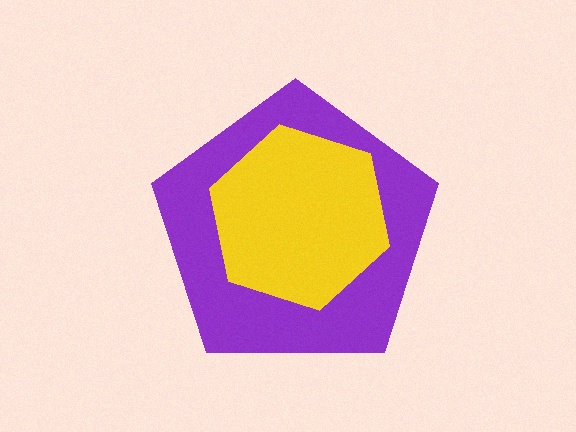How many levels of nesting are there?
2.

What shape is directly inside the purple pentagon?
The yellow hexagon.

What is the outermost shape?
The purple pentagon.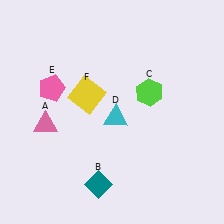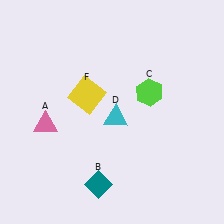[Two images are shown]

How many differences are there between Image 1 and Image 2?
There is 1 difference between the two images.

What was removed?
The pink pentagon (E) was removed in Image 2.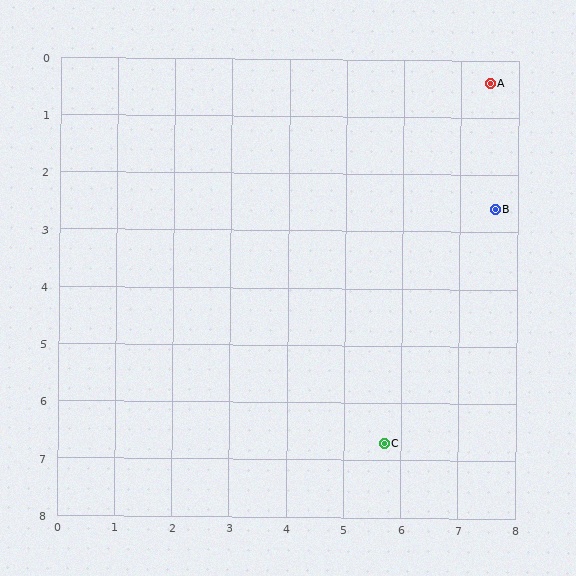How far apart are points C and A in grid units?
Points C and A are about 6.6 grid units apart.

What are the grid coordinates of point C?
Point C is at approximately (5.7, 6.7).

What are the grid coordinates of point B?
Point B is at approximately (7.6, 2.6).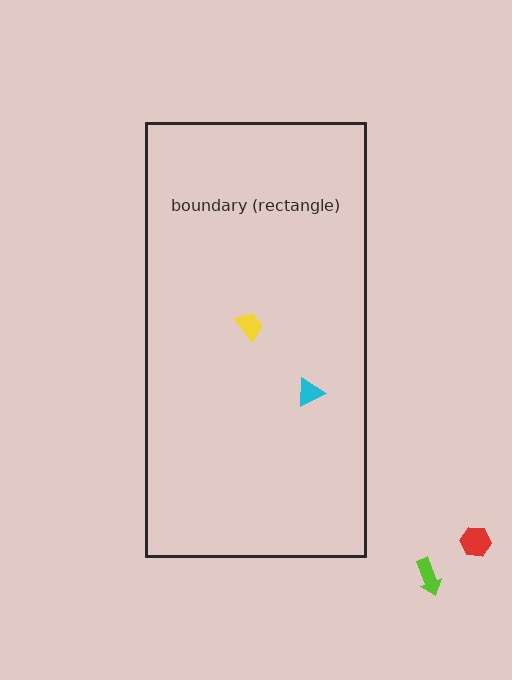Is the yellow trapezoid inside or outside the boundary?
Inside.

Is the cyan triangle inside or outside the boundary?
Inside.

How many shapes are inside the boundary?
2 inside, 2 outside.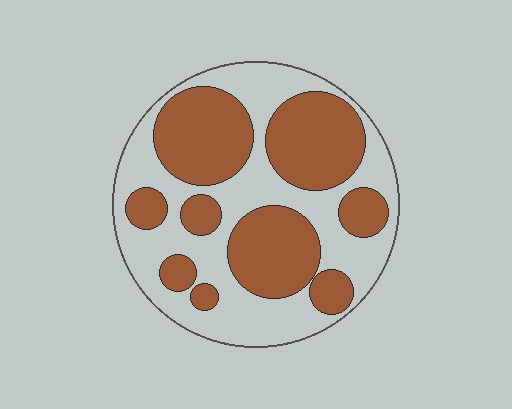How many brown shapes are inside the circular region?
9.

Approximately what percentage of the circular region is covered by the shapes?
Approximately 50%.